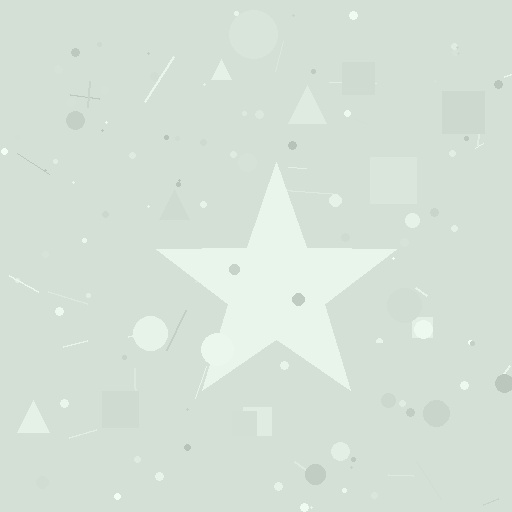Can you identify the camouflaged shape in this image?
The camouflaged shape is a star.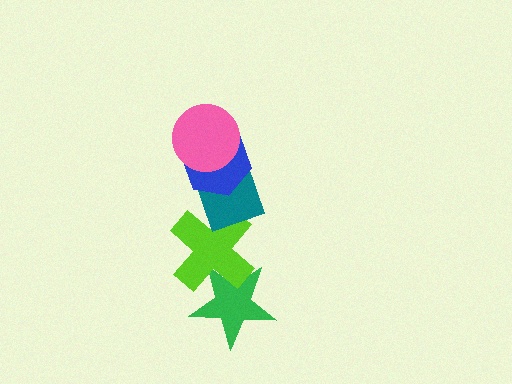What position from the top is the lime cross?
The lime cross is 4th from the top.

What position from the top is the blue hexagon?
The blue hexagon is 2nd from the top.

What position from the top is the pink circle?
The pink circle is 1st from the top.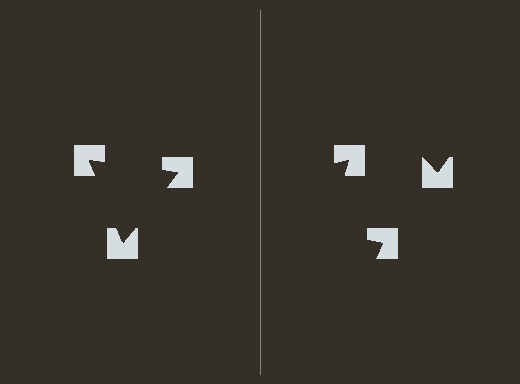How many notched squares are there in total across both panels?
6 — 3 on each side.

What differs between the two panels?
The notched squares are positioned identically on both sides; only the wedge orientations differ. On the left they align to a triangle; on the right they are misaligned.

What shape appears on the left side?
An illusory triangle.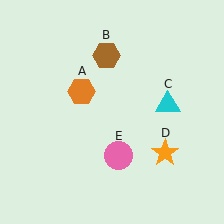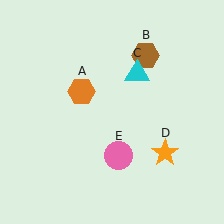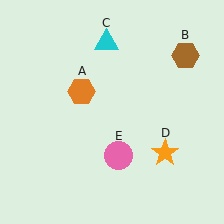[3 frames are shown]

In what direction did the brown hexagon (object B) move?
The brown hexagon (object B) moved right.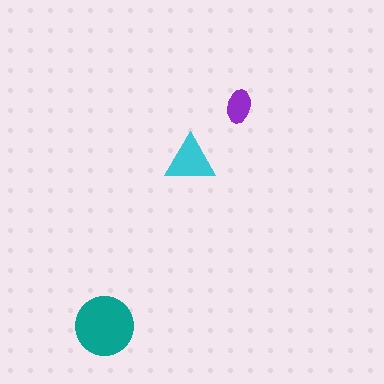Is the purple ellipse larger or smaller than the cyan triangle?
Smaller.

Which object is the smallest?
The purple ellipse.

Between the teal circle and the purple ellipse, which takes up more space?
The teal circle.